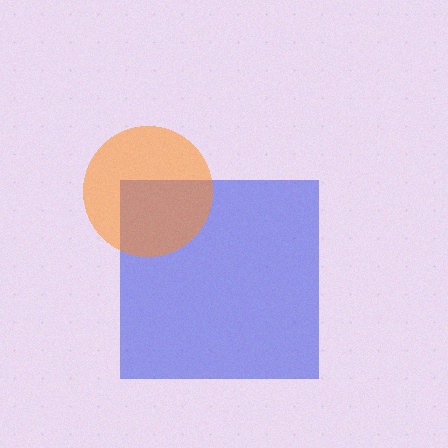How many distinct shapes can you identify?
There are 2 distinct shapes: a blue square, an orange circle.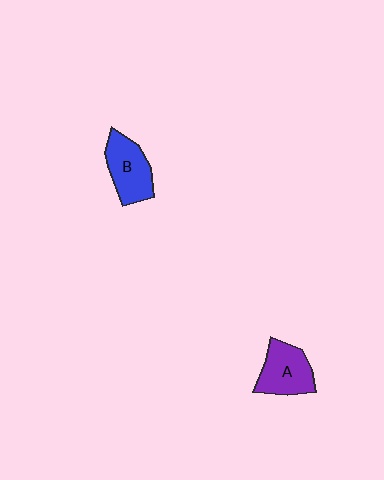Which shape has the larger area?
Shape B (blue).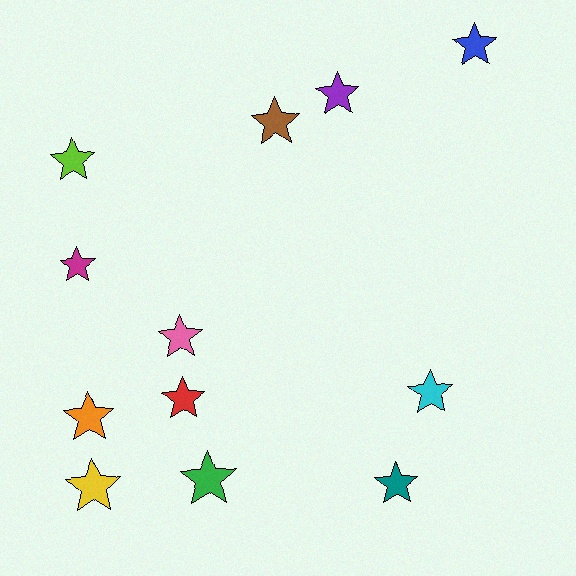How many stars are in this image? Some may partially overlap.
There are 12 stars.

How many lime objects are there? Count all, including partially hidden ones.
There is 1 lime object.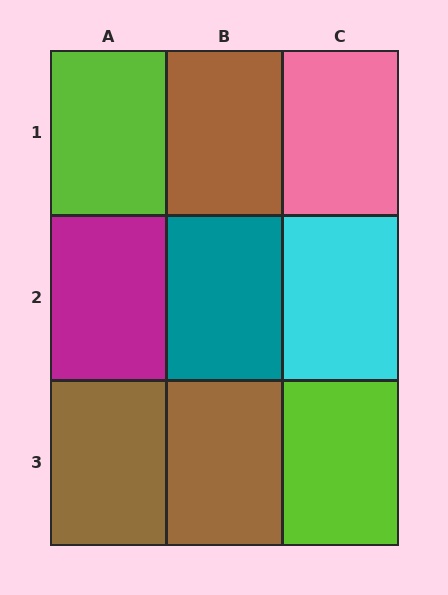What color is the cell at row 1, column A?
Lime.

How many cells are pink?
1 cell is pink.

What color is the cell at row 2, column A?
Magenta.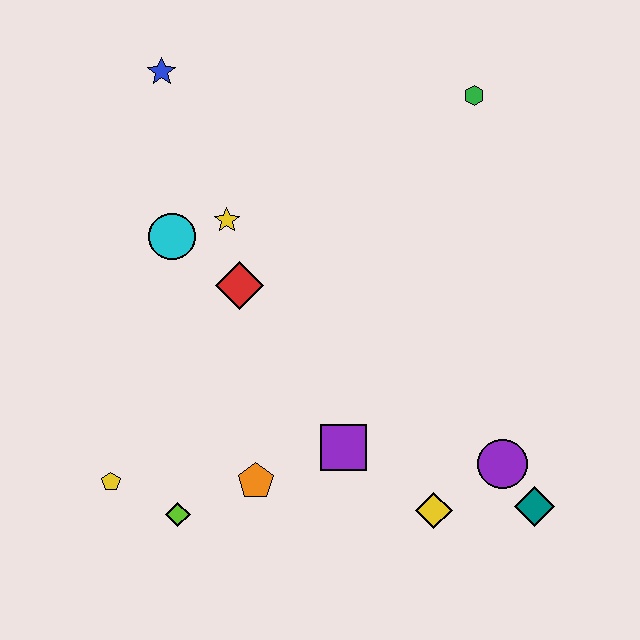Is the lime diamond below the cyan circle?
Yes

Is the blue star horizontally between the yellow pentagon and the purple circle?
Yes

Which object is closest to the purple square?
The orange pentagon is closest to the purple square.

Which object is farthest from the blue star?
The teal diamond is farthest from the blue star.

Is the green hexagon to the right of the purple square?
Yes